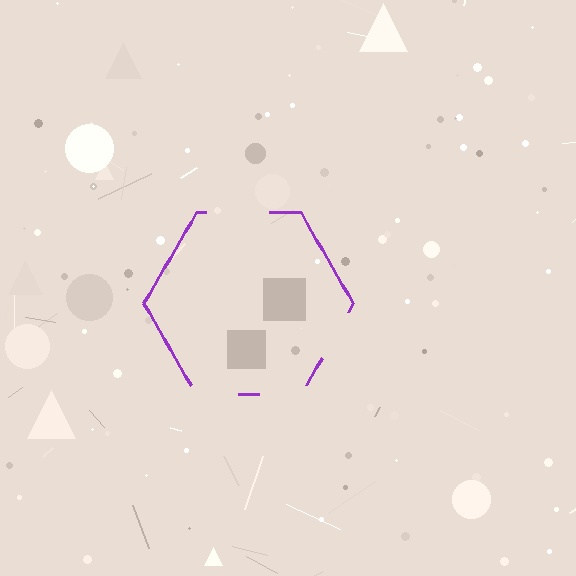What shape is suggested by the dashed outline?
The dashed outline suggests a hexagon.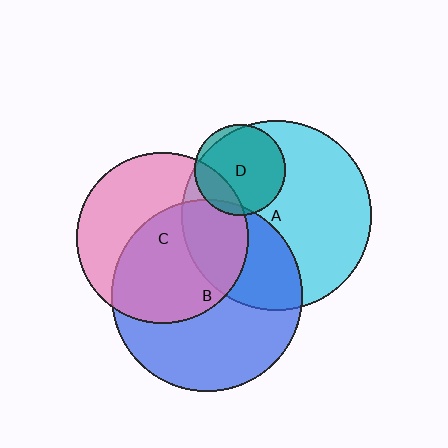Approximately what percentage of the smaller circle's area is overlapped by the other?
Approximately 95%.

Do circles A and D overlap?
Yes.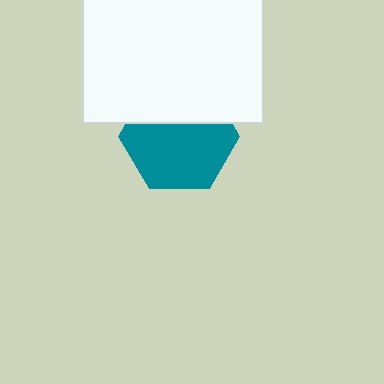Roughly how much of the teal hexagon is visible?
Most of it is visible (roughly 65%).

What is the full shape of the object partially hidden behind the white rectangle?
The partially hidden object is a teal hexagon.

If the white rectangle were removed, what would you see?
You would see the complete teal hexagon.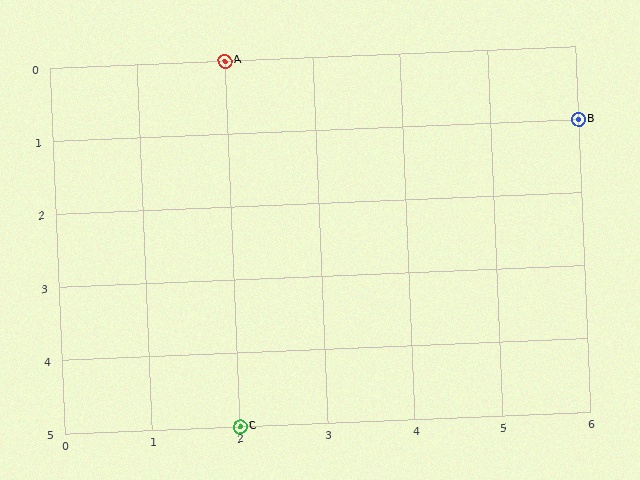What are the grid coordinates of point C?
Point C is at grid coordinates (2, 5).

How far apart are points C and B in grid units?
Points C and B are 4 columns and 4 rows apart (about 5.7 grid units diagonally).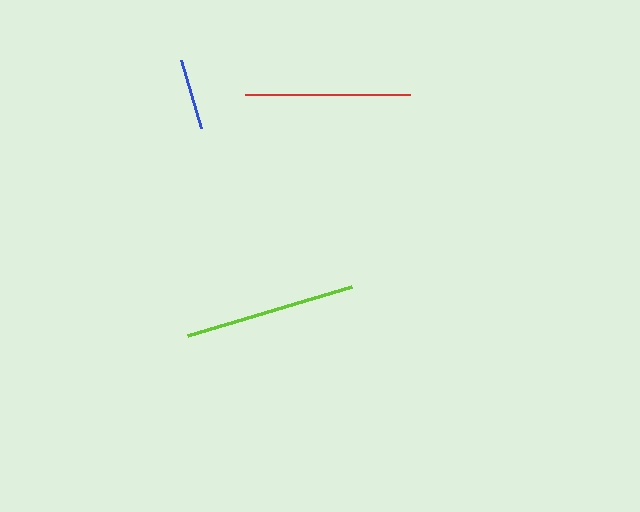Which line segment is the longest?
The lime line is the longest at approximately 172 pixels.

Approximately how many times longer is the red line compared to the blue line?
The red line is approximately 2.3 times the length of the blue line.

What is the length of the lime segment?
The lime segment is approximately 172 pixels long.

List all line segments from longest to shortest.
From longest to shortest: lime, red, blue.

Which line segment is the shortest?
The blue line is the shortest at approximately 70 pixels.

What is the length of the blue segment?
The blue segment is approximately 70 pixels long.